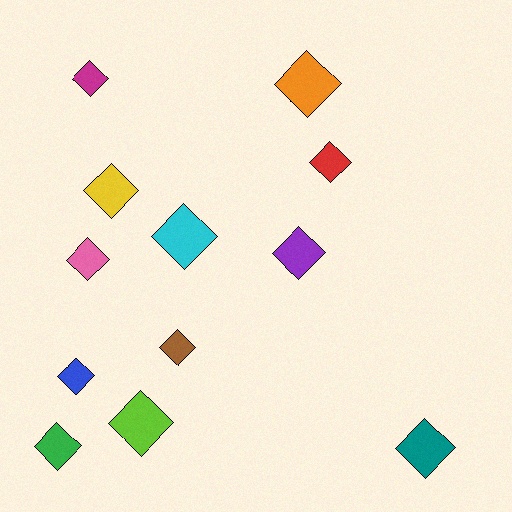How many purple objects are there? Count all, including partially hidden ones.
There is 1 purple object.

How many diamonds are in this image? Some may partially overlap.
There are 12 diamonds.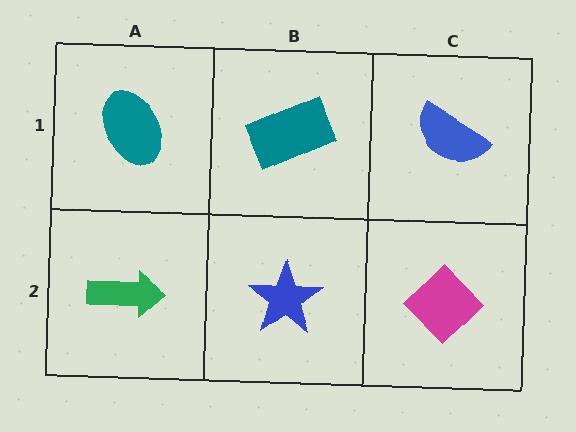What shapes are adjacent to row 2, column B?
A teal rectangle (row 1, column B), a green arrow (row 2, column A), a magenta diamond (row 2, column C).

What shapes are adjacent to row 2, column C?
A blue semicircle (row 1, column C), a blue star (row 2, column B).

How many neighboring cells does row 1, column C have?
2.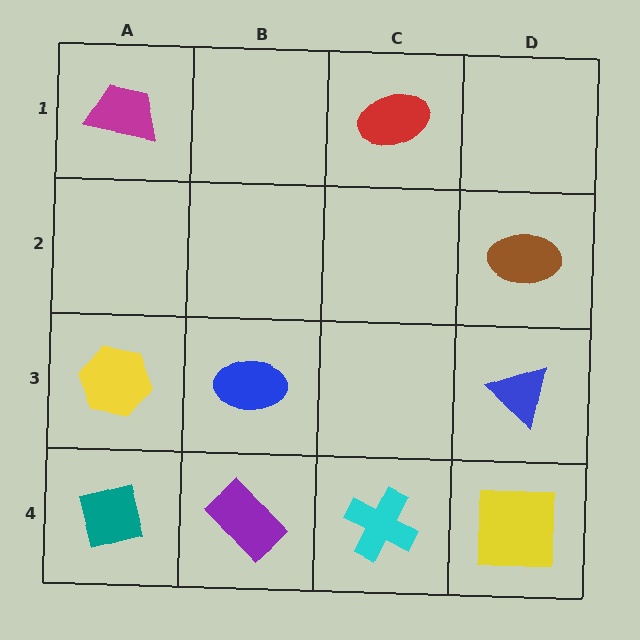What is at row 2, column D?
A brown ellipse.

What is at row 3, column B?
A blue ellipse.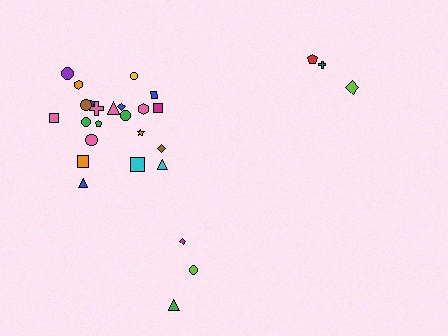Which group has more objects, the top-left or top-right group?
The top-left group.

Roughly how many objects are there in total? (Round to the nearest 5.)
Roughly 30 objects in total.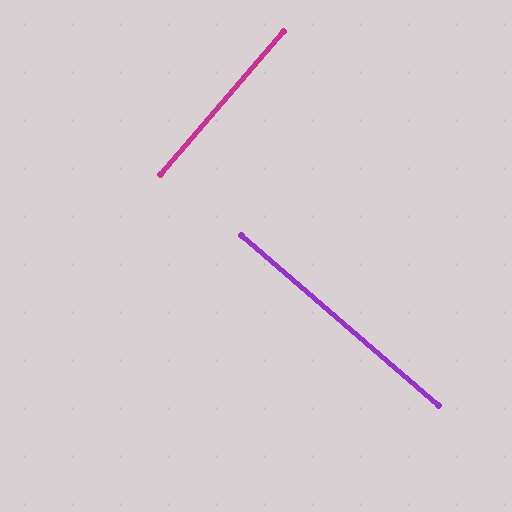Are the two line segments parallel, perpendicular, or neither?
Perpendicular — they meet at approximately 90°.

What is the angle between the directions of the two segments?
Approximately 90 degrees.